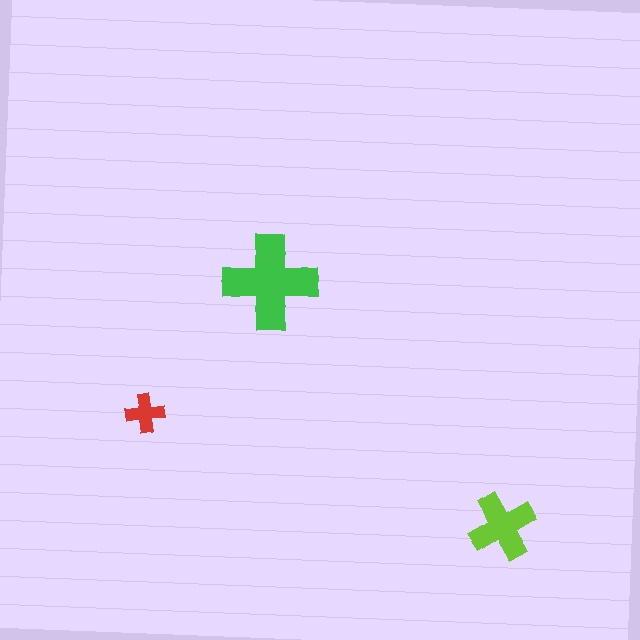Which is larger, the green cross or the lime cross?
The green one.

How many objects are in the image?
There are 3 objects in the image.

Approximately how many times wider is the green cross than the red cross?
About 2.5 times wider.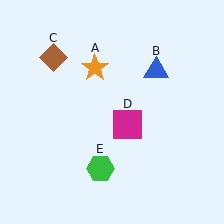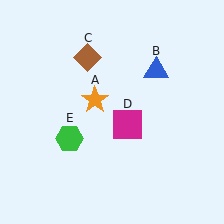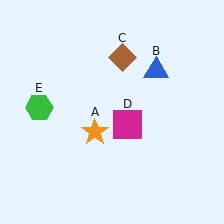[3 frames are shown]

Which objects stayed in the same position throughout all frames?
Blue triangle (object B) and magenta square (object D) remained stationary.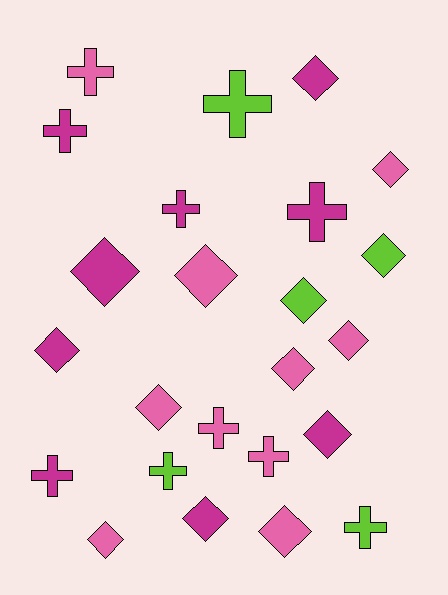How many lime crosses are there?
There are 3 lime crosses.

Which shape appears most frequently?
Diamond, with 14 objects.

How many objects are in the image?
There are 24 objects.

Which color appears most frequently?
Pink, with 10 objects.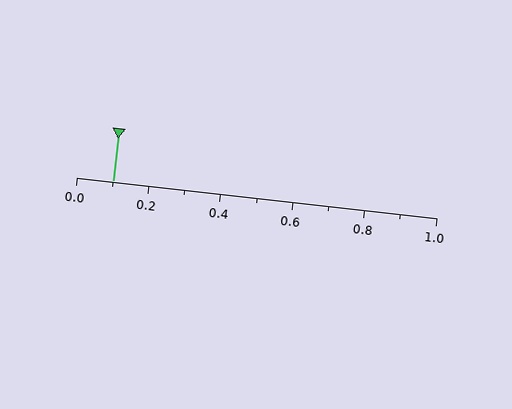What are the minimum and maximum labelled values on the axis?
The axis runs from 0.0 to 1.0.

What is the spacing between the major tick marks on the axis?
The major ticks are spaced 0.2 apart.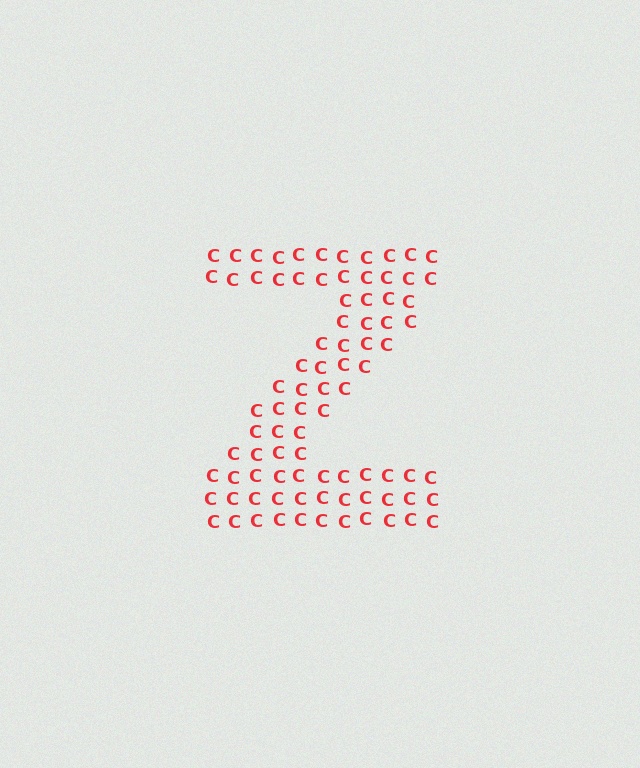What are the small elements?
The small elements are letter C's.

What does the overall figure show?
The overall figure shows the letter Z.